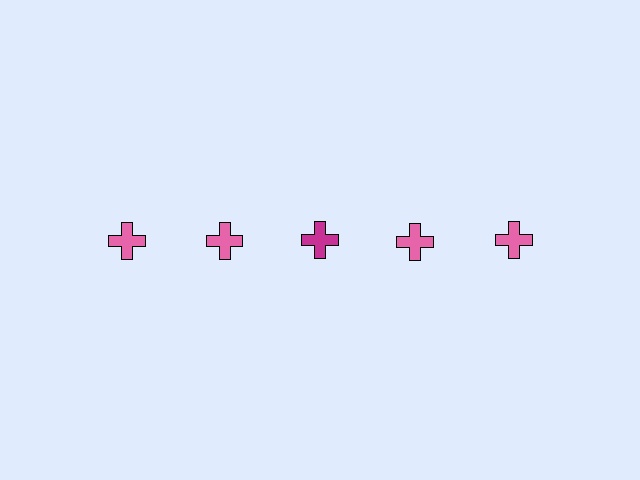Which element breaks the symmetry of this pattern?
The magenta cross in the top row, center column breaks the symmetry. All other shapes are pink crosses.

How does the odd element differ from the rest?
It has a different color: magenta instead of pink.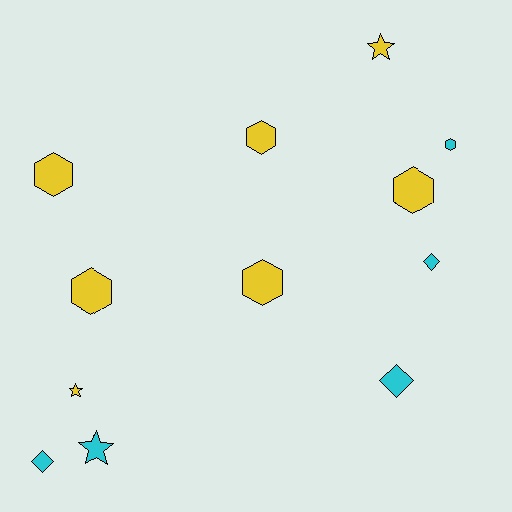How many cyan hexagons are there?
There is 1 cyan hexagon.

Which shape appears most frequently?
Hexagon, with 6 objects.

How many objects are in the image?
There are 12 objects.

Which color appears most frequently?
Yellow, with 7 objects.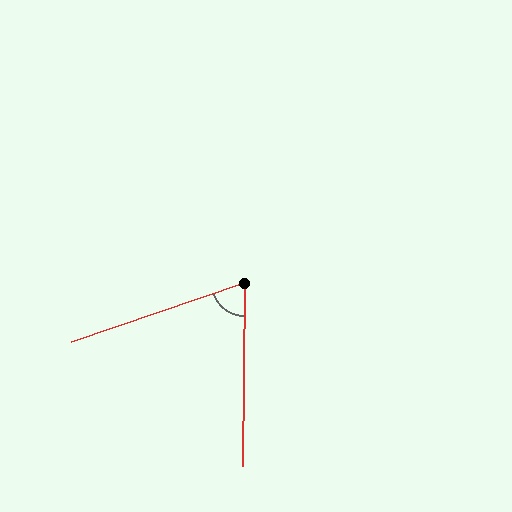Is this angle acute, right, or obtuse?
It is acute.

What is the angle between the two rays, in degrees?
Approximately 71 degrees.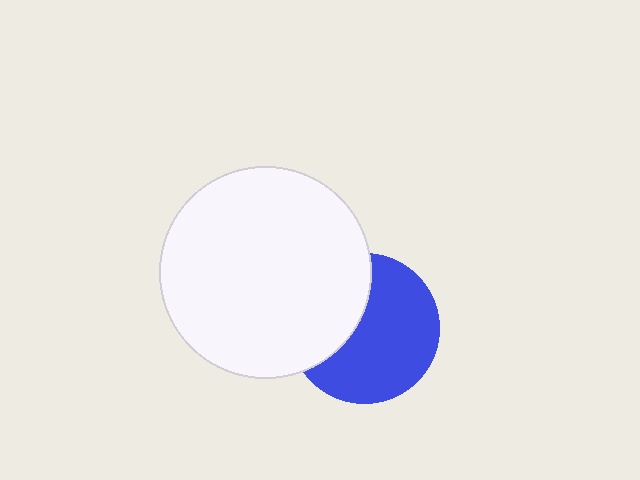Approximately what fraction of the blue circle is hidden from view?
Roughly 37% of the blue circle is hidden behind the white circle.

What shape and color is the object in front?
The object in front is a white circle.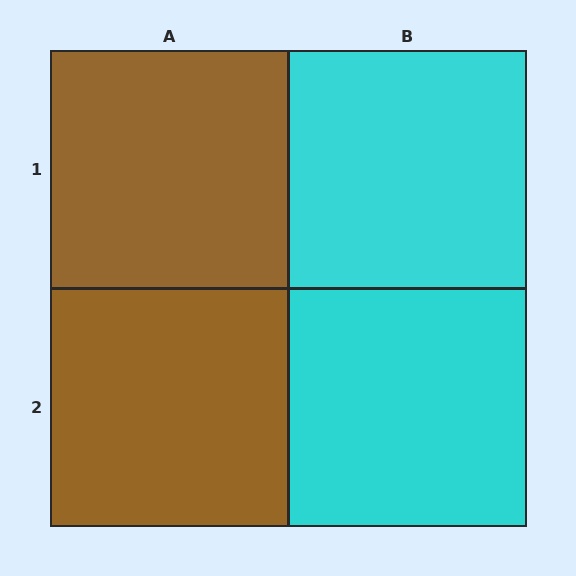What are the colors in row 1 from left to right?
Brown, cyan.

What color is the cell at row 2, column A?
Brown.